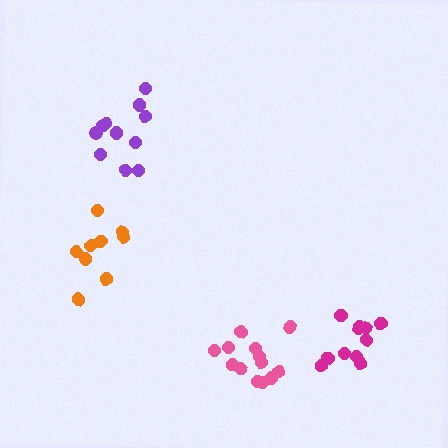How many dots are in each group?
Group 1: 11 dots, Group 2: 11 dots, Group 3: 13 dots, Group 4: 9 dots (44 total).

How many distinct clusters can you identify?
There are 4 distinct clusters.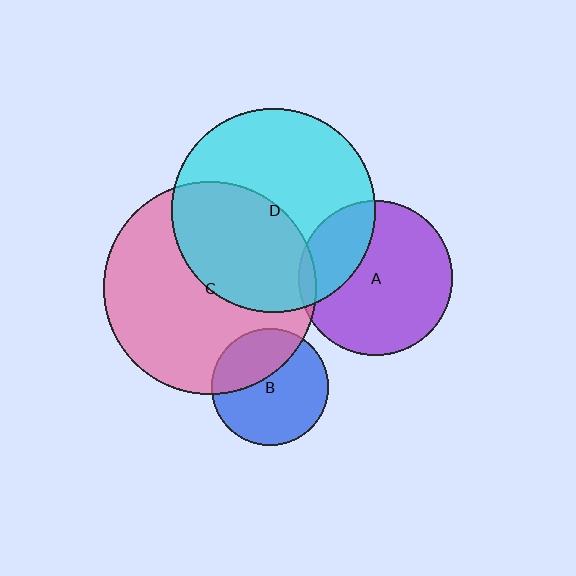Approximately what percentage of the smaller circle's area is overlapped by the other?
Approximately 45%.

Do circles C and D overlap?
Yes.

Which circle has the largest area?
Circle C (pink).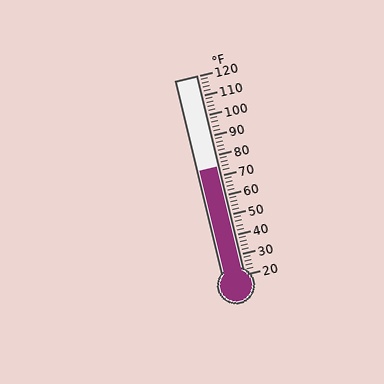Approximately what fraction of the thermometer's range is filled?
The thermometer is filled to approximately 55% of its range.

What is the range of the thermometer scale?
The thermometer scale ranges from 20°F to 120°F.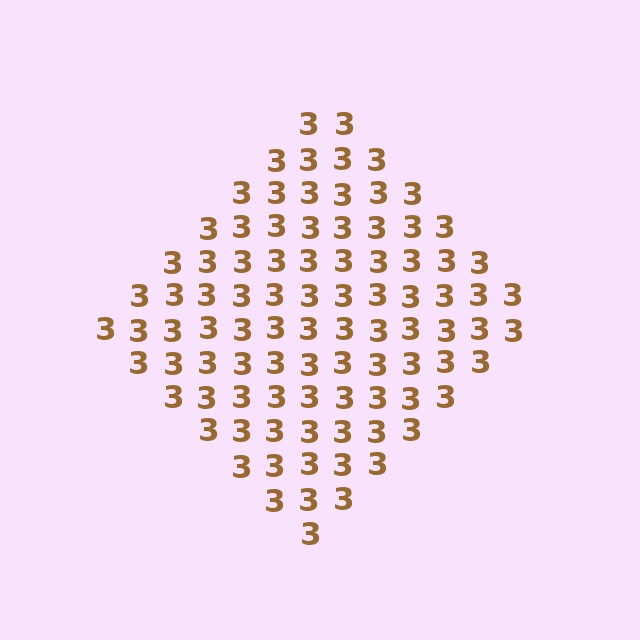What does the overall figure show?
The overall figure shows a diamond.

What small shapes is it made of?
It is made of small digit 3's.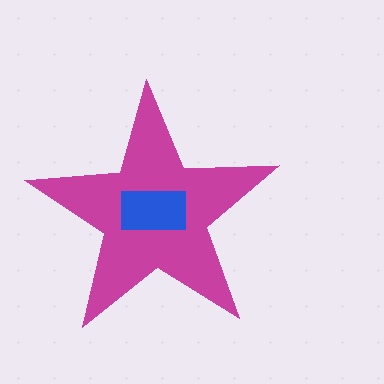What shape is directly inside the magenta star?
The blue rectangle.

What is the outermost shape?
The magenta star.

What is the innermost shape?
The blue rectangle.